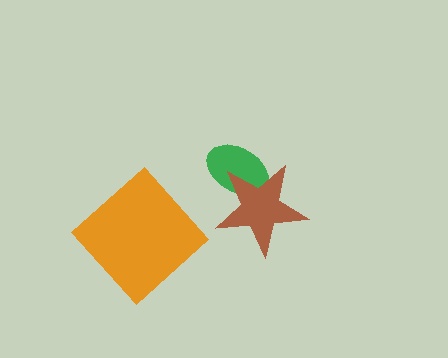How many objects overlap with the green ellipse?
1 object overlaps with the green ellipse.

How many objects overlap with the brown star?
1 object overlaps with the brown star.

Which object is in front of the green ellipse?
The brown star is in front of the green ellipse.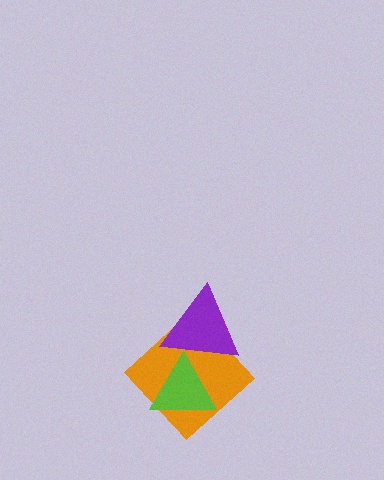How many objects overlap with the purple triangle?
2 objects overlap with the purple triangle.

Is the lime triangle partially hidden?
No, no other shape covers it.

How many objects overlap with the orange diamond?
2 objects overlap with the orange diamond.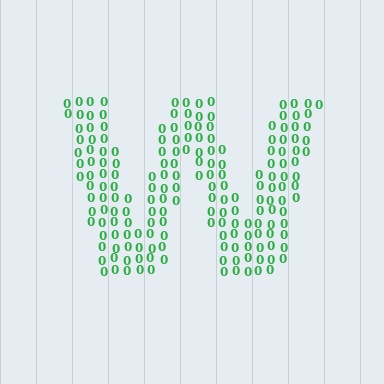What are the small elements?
The small elements are digit 0's.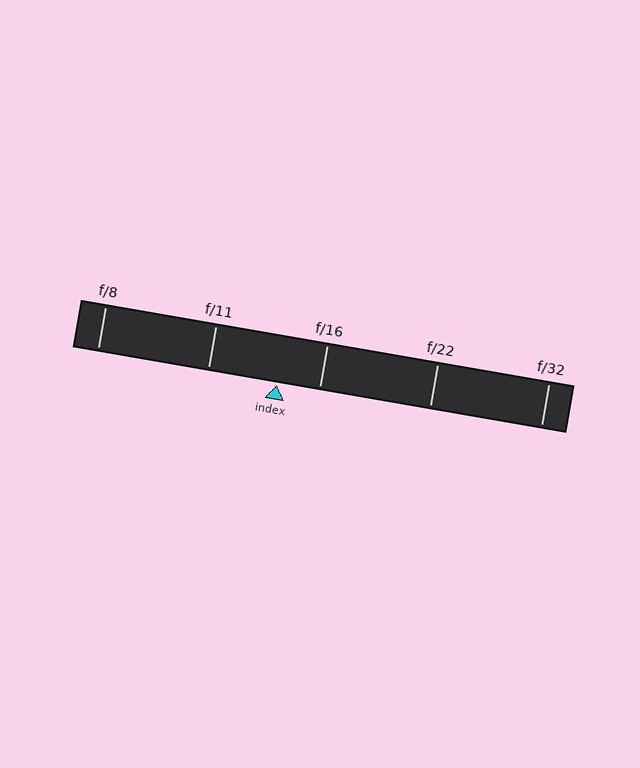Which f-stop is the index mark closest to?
The index mark is closest to f/16.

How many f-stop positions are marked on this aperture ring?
There are 5 f-stop positions marked.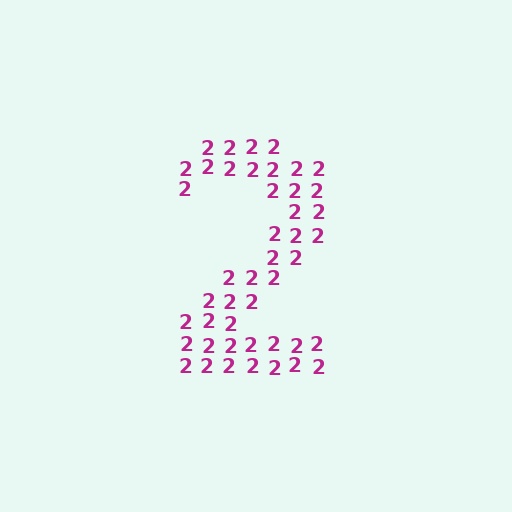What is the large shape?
The large shape is the digit 2.